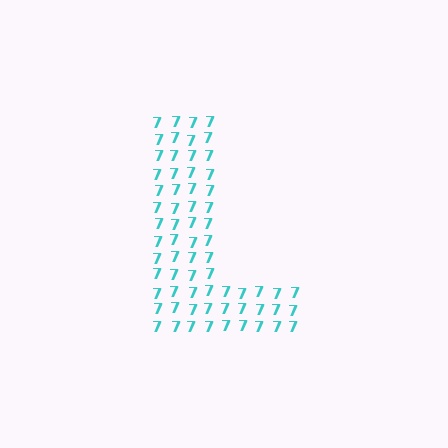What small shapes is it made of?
It is made of small digit 7's.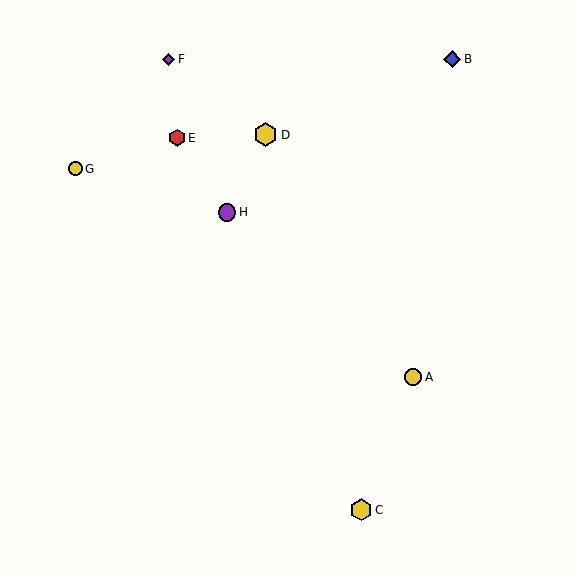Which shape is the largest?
The yellow hexagon (labeled D) is the largest.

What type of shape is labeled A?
Shape A is a yellow circle.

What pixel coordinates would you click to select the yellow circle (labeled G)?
Click at (75, 169) to select the yellow circle G.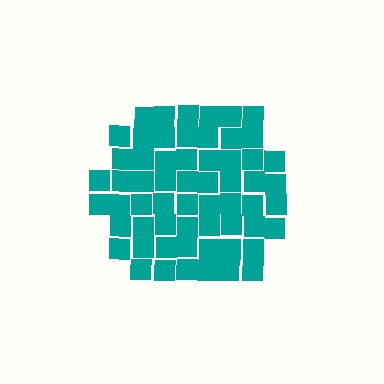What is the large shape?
The large shape is a hexagon.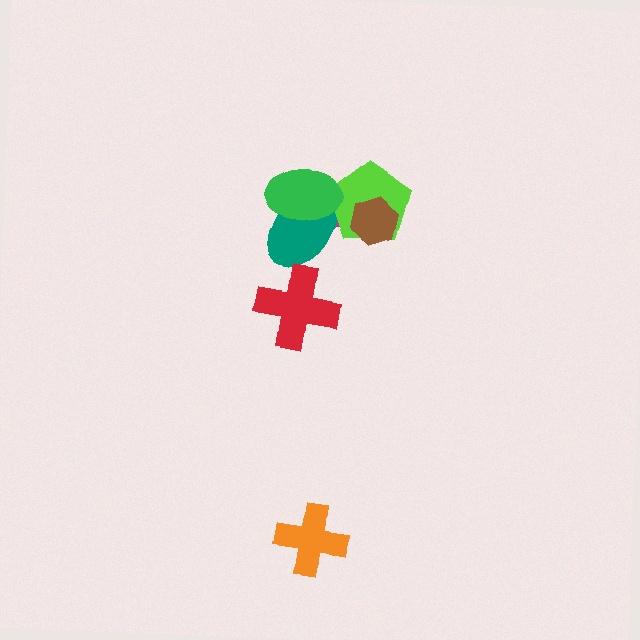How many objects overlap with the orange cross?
0 objects overlap with the orange cross.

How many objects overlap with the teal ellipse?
3 objects overlap with the teal ellipse.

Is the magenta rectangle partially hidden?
Yes, it is partially covered by another shape.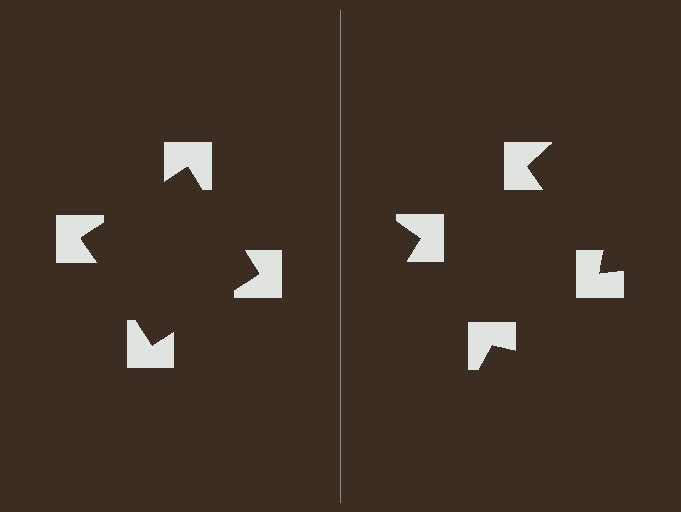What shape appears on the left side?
An illusory square.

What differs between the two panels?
The notched squares are positioned identically on both sides; only the wedge orientations differ. On the left they align to a square; on the right they are misaligned.